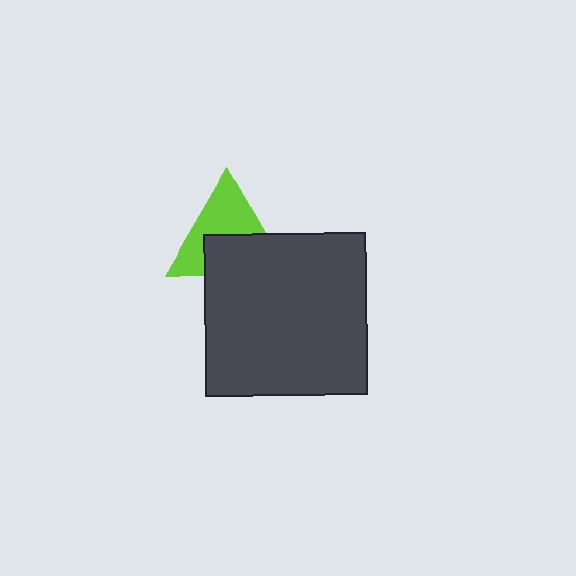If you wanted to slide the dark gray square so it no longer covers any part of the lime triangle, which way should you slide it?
Slide it down — that is the most direct way to separate the two shapes.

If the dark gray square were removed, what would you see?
You would see the complete lime triangle.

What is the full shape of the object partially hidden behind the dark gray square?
The partially hidden object is a lime triangle.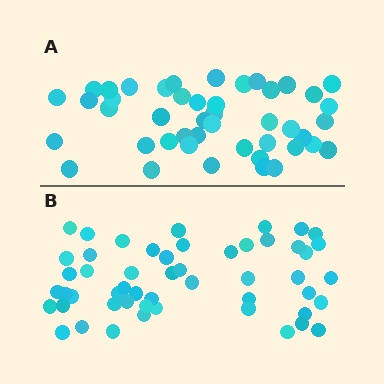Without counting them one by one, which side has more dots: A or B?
Region B (the bottom region) has more dots.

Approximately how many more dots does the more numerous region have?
Region B has roughly 8 or so more dots than region A.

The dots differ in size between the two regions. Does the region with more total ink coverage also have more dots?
No. Region A has more total ink coverage because its dots are larger, but region B actually contains more individual dots. Total area can be misleading — the number of items is what matters here.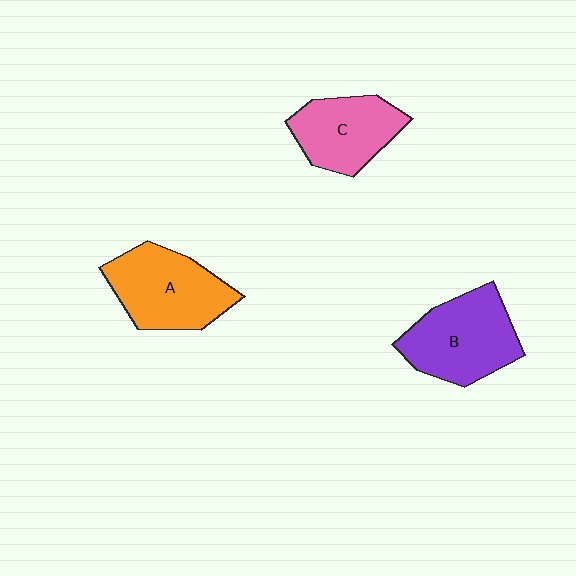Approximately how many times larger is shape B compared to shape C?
Approximately 1.2 times.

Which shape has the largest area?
Shape B (purple).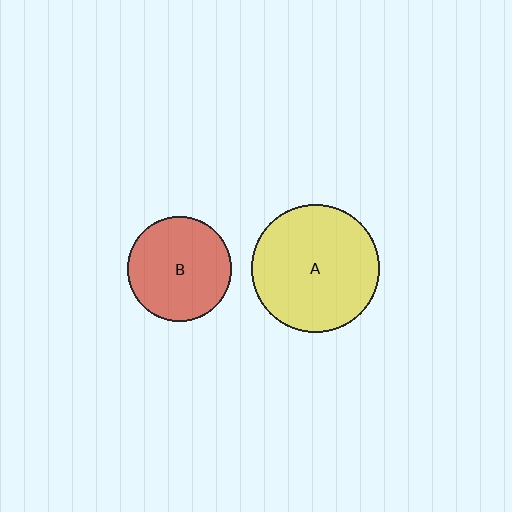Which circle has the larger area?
Circle A (yellow).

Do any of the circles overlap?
No, none of the circles overlap.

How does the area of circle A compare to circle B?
Approximately 1.5 times.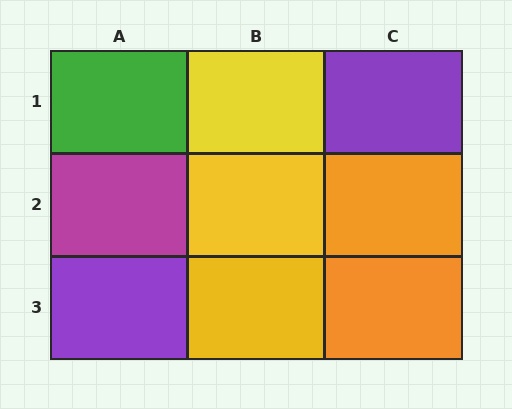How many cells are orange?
2 cells are orange.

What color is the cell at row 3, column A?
Purple.